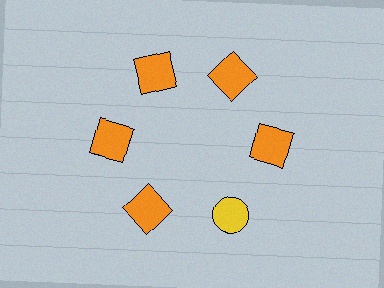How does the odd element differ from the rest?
It differs in both color (yellow instead of orange) and shape (circle instead of square).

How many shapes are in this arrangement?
There are 6 shapes arranged in a ring pattern.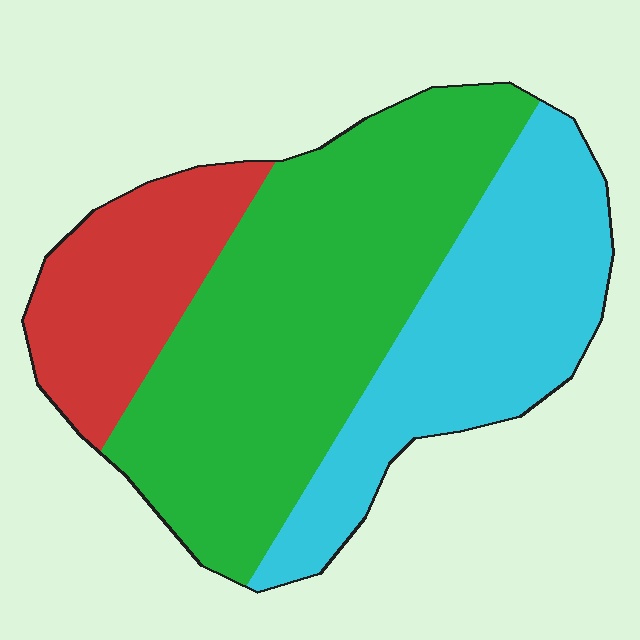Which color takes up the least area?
Red, at roughly 20%.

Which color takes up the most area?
Green, at roughly 50%.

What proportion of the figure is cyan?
Cyan takes up about one third (1/3) of the figure.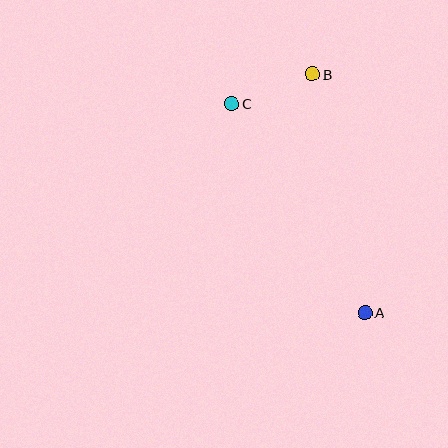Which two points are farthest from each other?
Points A and C are farthest from each other.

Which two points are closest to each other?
Points B and C are closest to each other.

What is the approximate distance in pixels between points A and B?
The distance between A and B is approximately 244 pixels.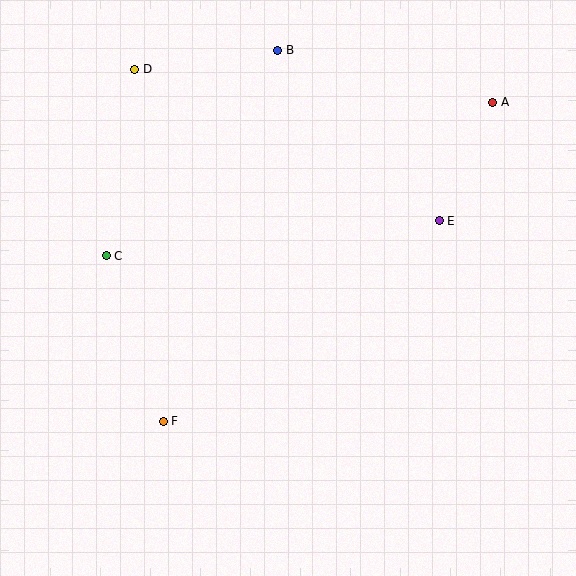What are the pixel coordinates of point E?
Point E is at (439, 221).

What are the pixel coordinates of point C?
Point C is at (106, 256).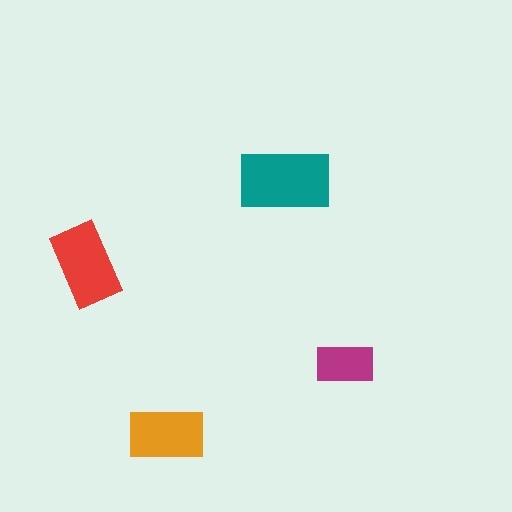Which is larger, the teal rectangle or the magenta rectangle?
The teal one.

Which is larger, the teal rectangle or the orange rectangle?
The teal one.